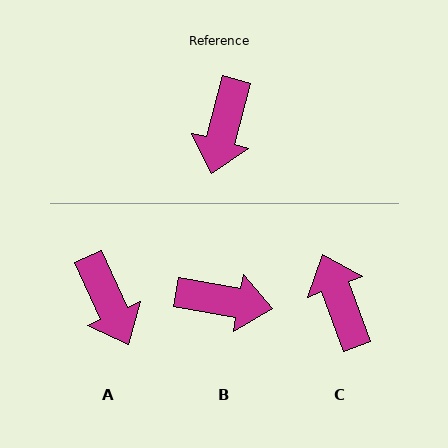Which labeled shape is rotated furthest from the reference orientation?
C, about 145 degrees away.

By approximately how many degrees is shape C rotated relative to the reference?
Approximately 145 degrees clockwise.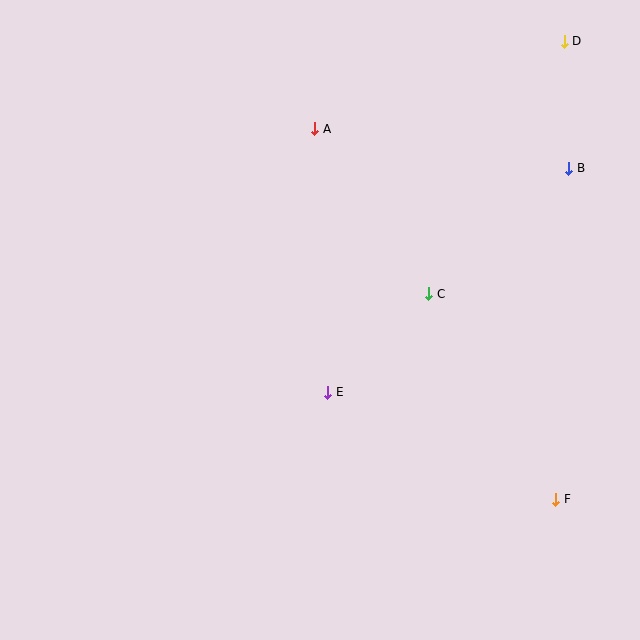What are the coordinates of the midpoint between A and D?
The midpoint between A and D is at (439, 85).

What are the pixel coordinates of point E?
Point E is at (328, 392).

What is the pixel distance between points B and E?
The distance between B and E is 329 pixels.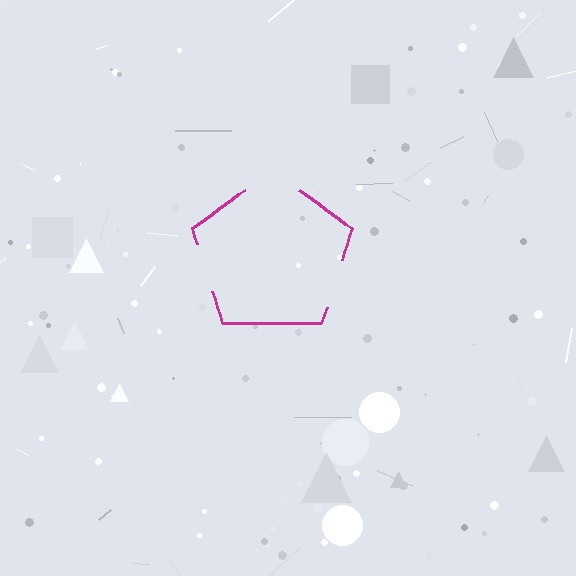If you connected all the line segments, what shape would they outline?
They would outline a pentagon.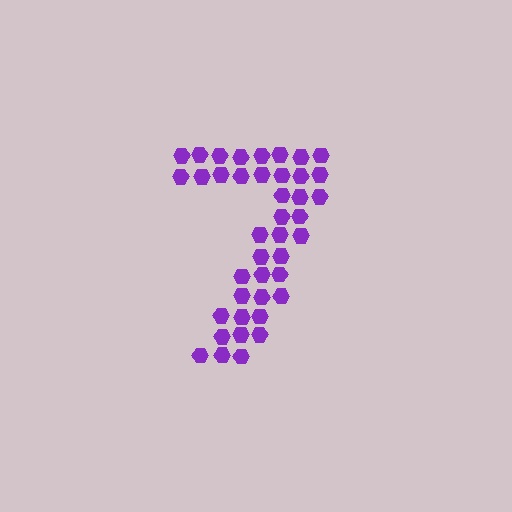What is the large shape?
The large shape is the digit 7.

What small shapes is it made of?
It is made of small hexagons.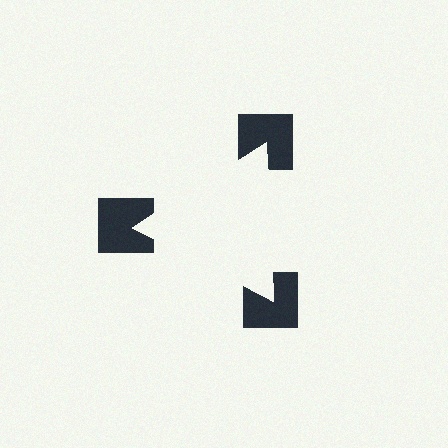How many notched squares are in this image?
There are 3 — one at each vertex of the illusory triangle.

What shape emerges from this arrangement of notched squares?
An illusory triangle — its edges are inferred from the aligned wedge cuts in the notched squares, not physically drawn.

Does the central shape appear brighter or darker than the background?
It typically appears slightly brighter than the background, even though no actual brightness change is drawn.